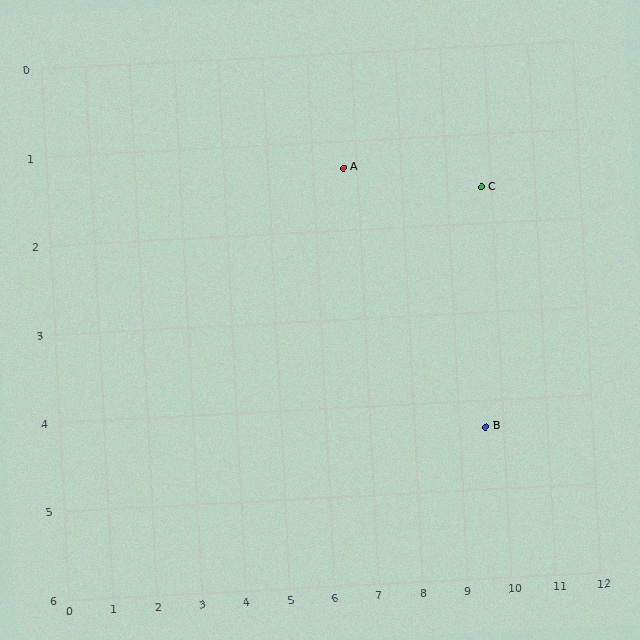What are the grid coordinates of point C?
Point C is at approximately (9.8, 1.6).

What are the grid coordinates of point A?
Point A is at approximately (6.7, 1.3).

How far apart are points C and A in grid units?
Points C and A are about 3.1 grid units apart.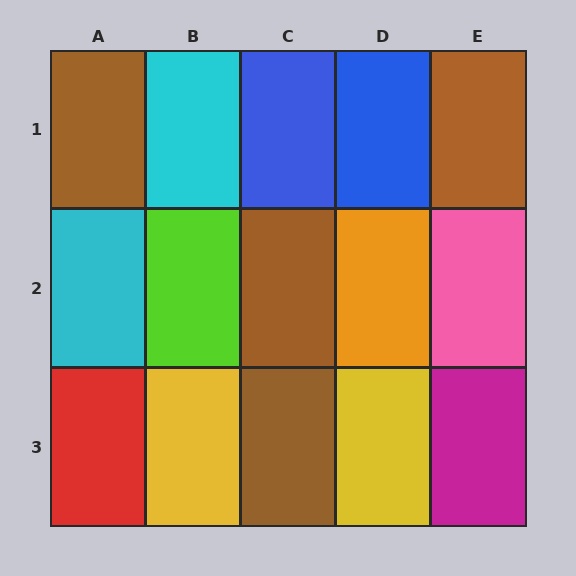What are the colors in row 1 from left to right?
Brown, cyan, blue, blue, brown.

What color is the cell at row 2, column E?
Pink.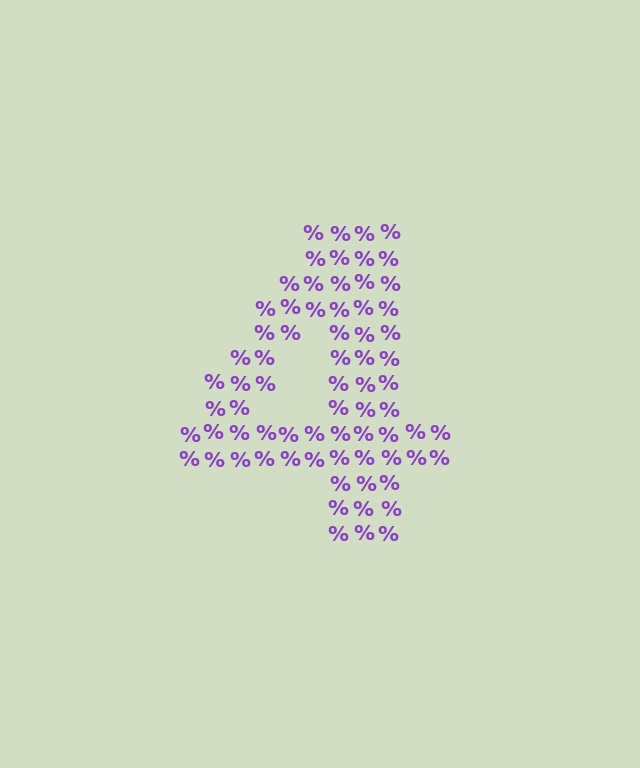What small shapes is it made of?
It is made of small percent signs.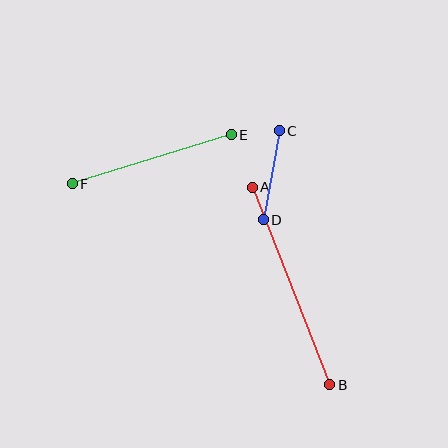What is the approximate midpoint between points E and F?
The midpoint is at approximately (152, 159) pixels.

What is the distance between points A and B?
The distance is approximately 212 pixels.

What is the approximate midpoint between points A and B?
The midpoint is at approximately (291, 286) pixels.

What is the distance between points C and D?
The distance is approximately 90 pixels.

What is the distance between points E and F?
The distance is approximately 166 pixels.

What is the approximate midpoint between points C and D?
The midpoint is at approximately (271, 175) pixels.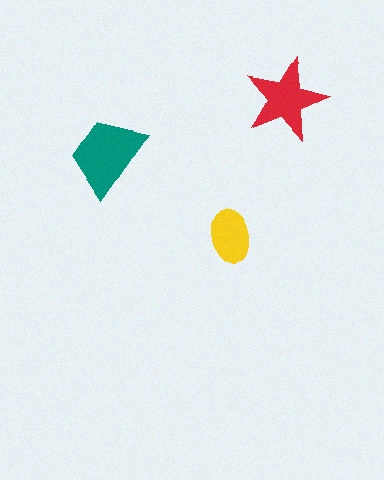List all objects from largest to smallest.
The teal trapezoid, the red star, the yellow ellipse.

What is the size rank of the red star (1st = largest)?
2nd.